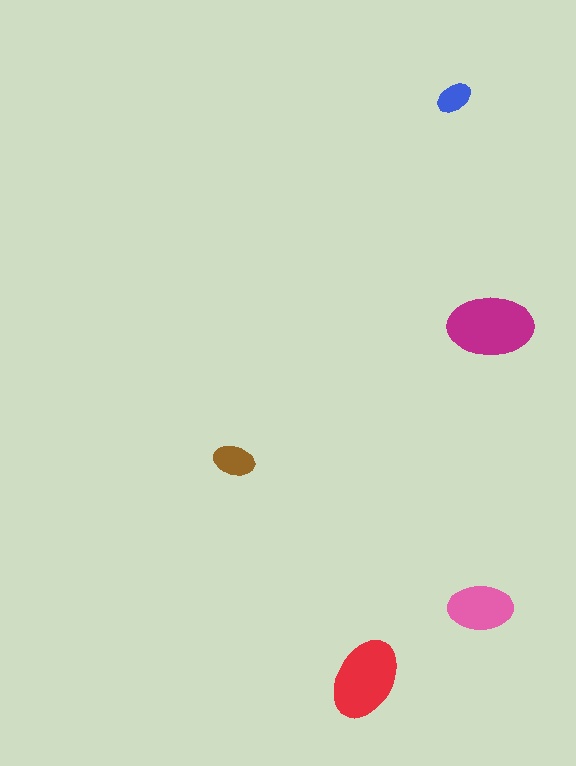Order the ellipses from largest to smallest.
the magenta one, the red one, the pink one, the brown one, the blue one.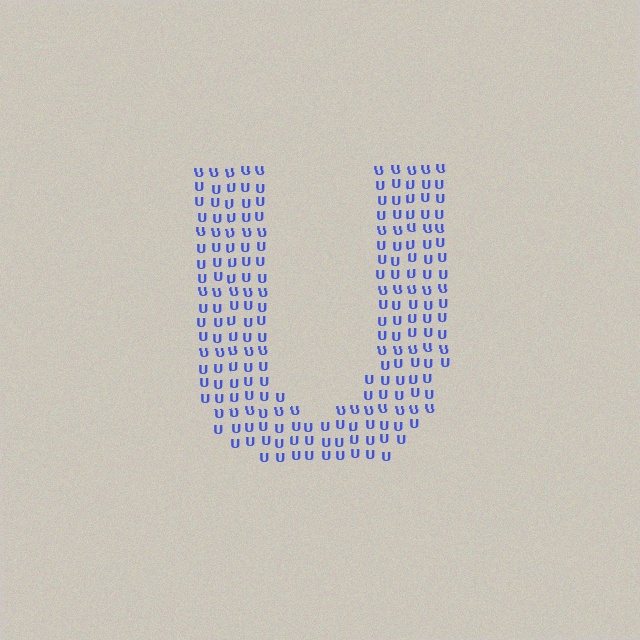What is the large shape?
The large shape is the letter U.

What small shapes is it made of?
It is made of small letter U's.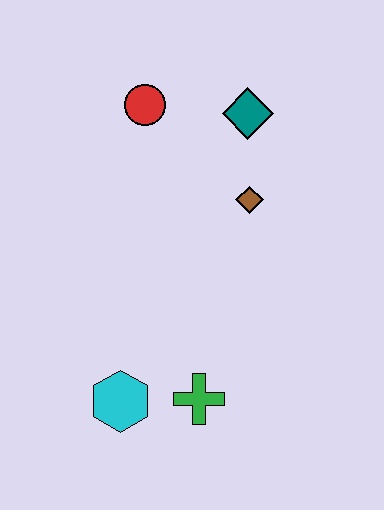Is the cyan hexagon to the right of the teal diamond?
No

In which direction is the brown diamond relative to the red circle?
The brown diamond is to the right of the red circle.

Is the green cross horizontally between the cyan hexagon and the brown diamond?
Yes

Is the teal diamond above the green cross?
Yes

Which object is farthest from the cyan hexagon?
The teal diamond is farthest from the cyan hexagon.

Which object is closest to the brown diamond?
The teal diamond is closest to the brown diamond.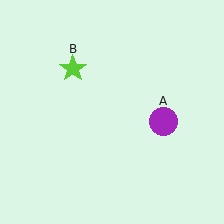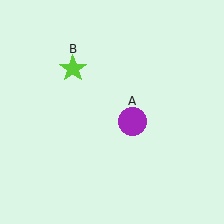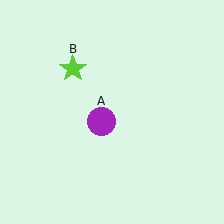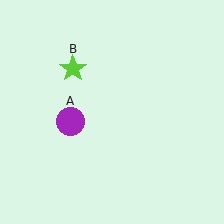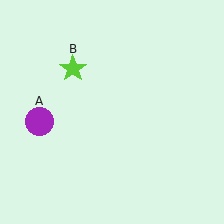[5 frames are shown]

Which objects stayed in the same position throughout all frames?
Lime star (object B) remained stationary.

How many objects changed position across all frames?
1 object changed position: purple circle (object A).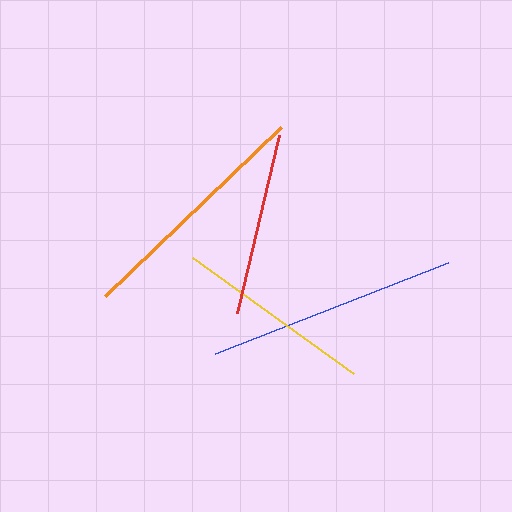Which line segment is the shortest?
The red line is the shortest at approximately 183 pixels.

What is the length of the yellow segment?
The yellow segment is approximately 198 pixels long.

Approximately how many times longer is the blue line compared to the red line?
The blue line is approximately 1.4 times the length of the red line.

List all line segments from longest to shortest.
From longest to shortest: blue, orange, yellow, red.